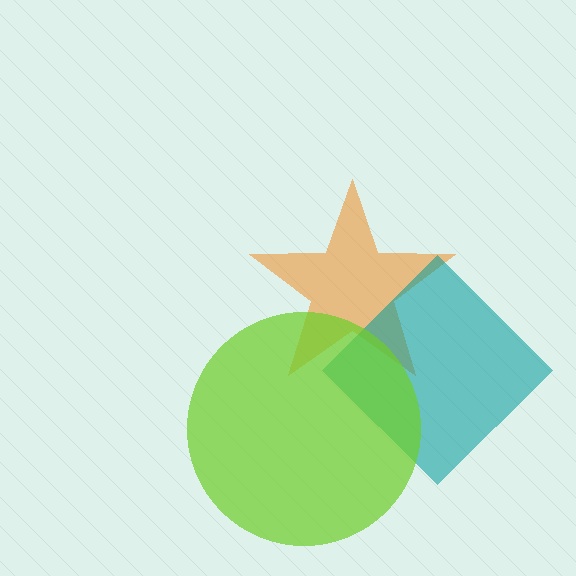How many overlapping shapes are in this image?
There are 3 overlapping shapes in the image.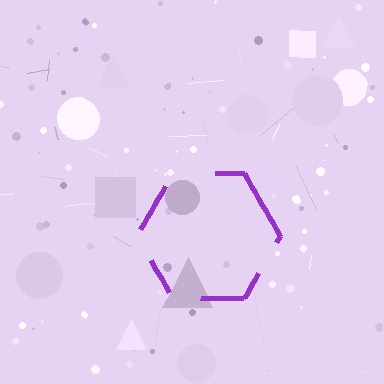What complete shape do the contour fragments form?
The contour fragments form a hexagon.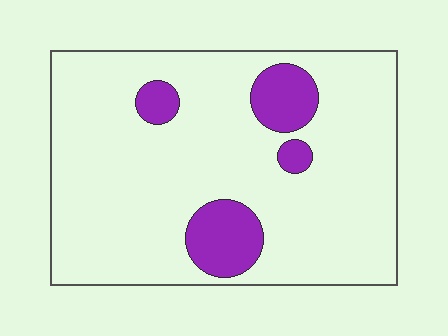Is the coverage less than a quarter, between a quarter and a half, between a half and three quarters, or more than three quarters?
Less than a quarter.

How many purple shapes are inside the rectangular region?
4.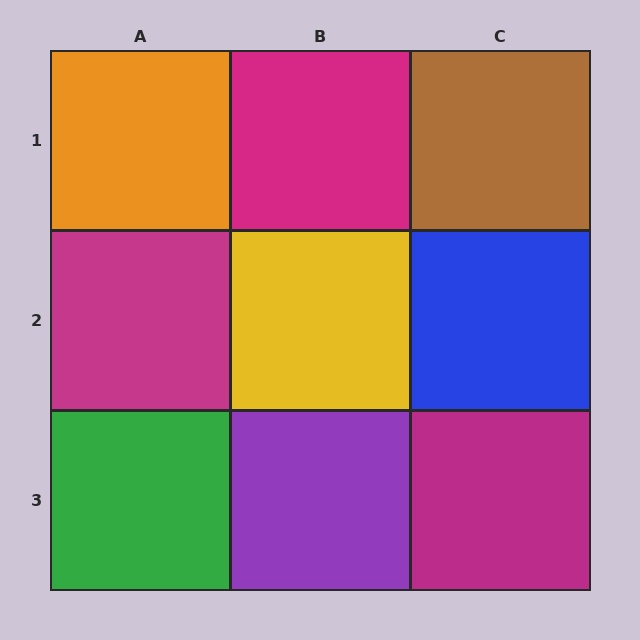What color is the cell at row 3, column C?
Magenta.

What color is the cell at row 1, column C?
Brown.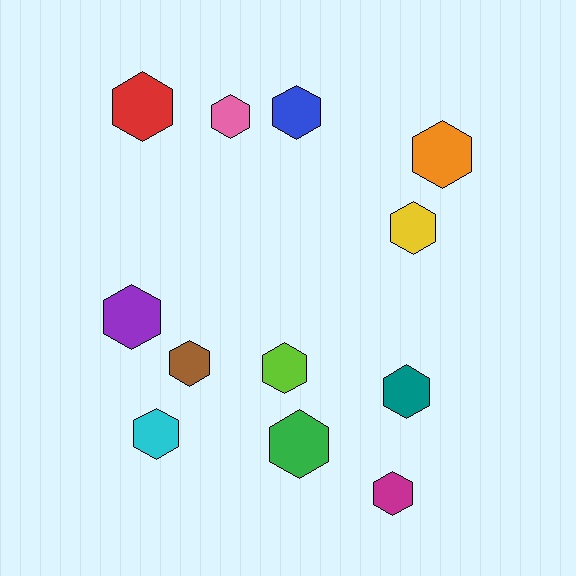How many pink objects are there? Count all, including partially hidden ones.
There is 1 pink object.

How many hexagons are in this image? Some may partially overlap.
There are 12 hexagons.